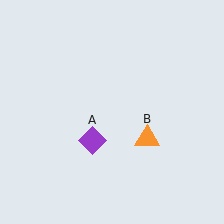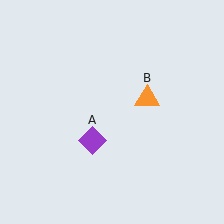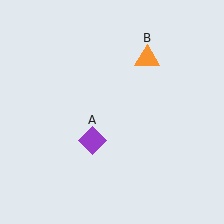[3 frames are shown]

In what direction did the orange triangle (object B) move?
The orange triangle (object B) moved up.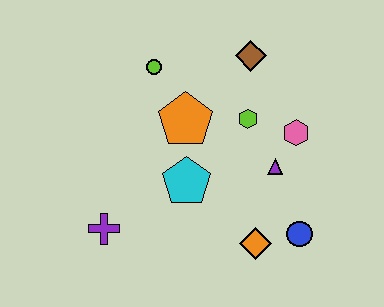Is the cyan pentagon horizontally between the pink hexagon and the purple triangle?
No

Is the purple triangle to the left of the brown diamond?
No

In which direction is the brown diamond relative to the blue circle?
The brown diamond is above the blue circle.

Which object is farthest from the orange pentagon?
The blue circle is farthest from the orange pentagon.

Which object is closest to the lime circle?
The orange pentagon is closest to the lime circle.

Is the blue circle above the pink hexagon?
No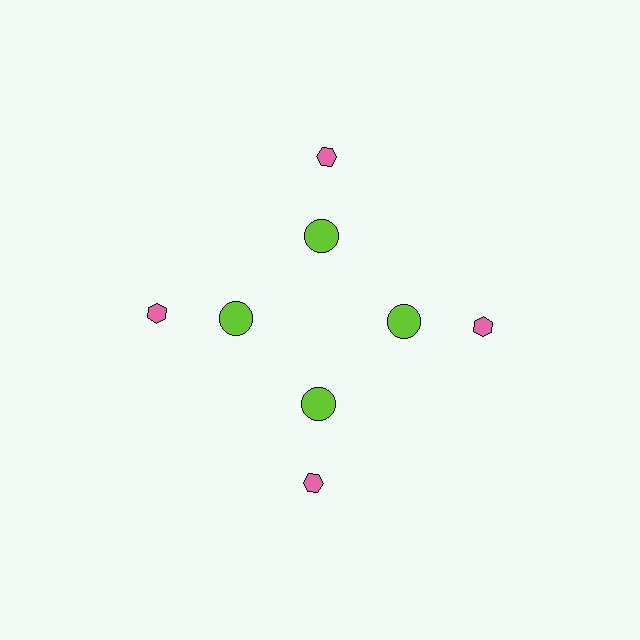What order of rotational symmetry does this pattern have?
This pattern has 4-fold rotational symmetry.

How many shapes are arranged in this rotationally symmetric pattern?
There are 8 shapes, arranged in 4 groups of 2.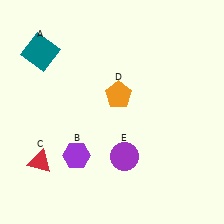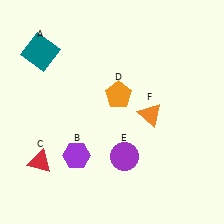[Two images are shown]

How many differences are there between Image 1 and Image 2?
There is 1 difference between the two images.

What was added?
An orange triangle (F) was added in Image 2.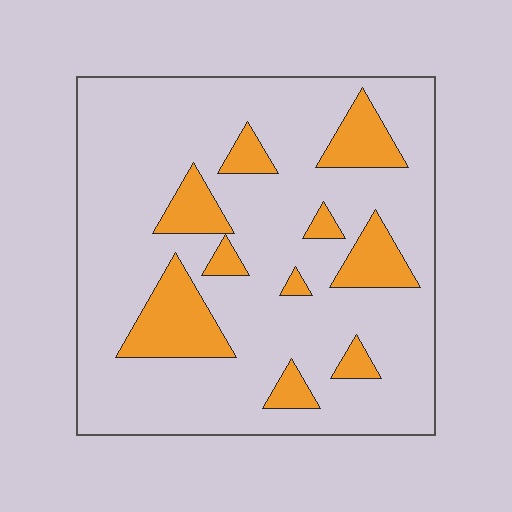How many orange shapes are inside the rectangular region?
10.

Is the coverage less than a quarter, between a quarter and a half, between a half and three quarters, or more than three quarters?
Less than a quarter.